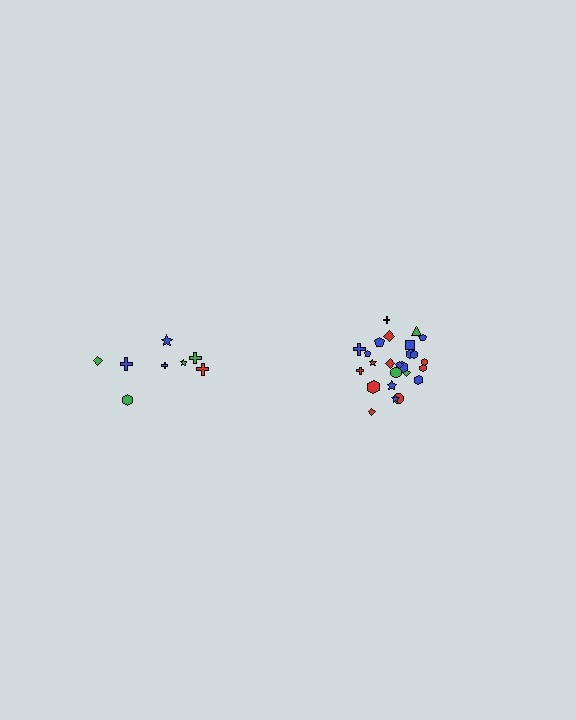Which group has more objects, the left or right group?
The right group.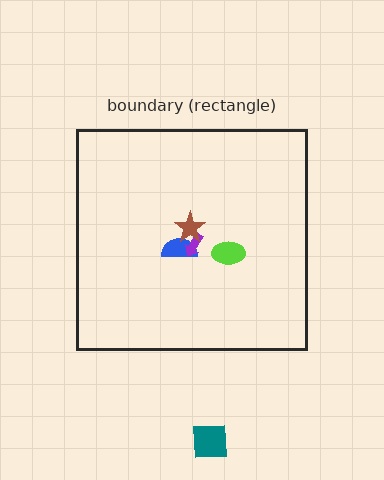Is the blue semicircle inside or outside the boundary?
Inside.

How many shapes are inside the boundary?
4 inside, 1 outside.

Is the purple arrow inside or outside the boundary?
Inside.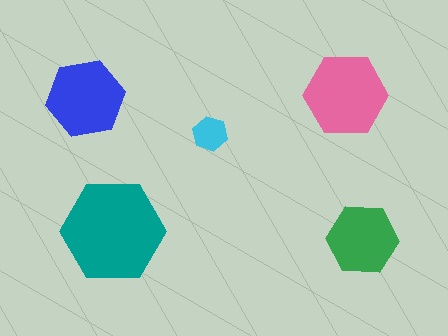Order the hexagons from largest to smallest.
the teal one, the pink one, the blue one, the green one, the cyan one.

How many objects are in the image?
There are 5 objects in the image.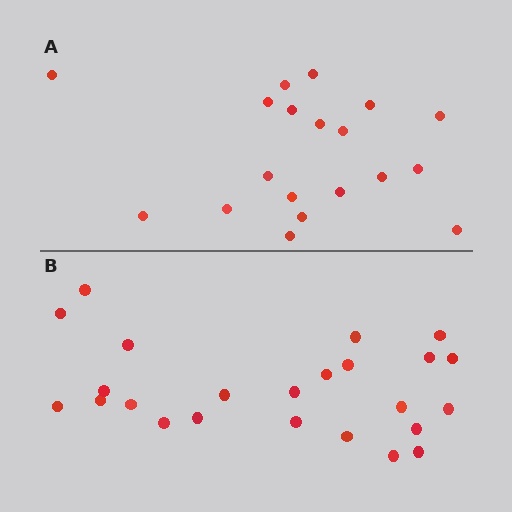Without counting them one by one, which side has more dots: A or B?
Region B (the bottom region) has more dots.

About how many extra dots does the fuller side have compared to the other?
Region B has about 5 more dots than region A.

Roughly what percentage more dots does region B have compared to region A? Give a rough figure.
About 25% more.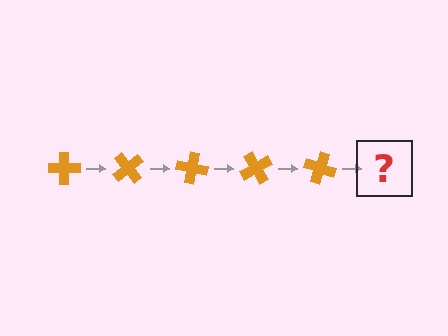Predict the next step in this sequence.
The next step is an orange cross rotated 250 degrees.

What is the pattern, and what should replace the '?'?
The pattern is that the cross rotates 50 degrees each step. The '?' should be an orange cross rotated 250 degrees.